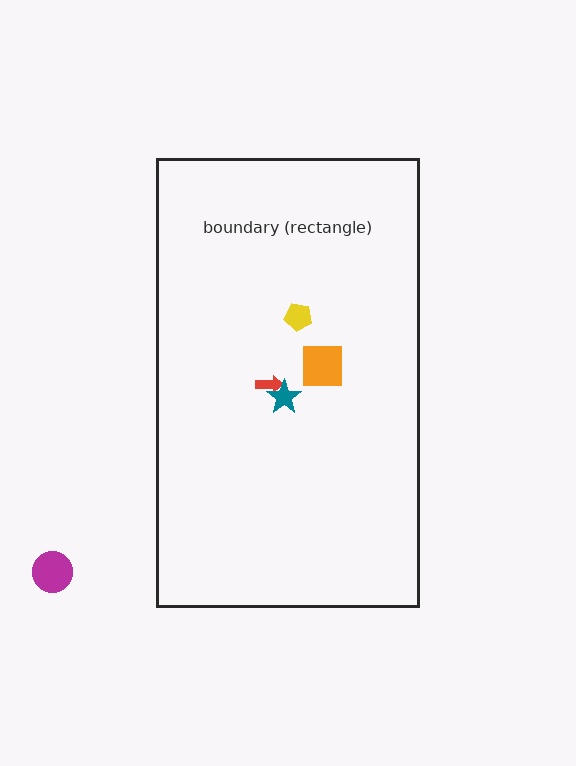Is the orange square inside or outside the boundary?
Inside.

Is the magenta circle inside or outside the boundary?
Outside.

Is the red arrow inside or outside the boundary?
Inside.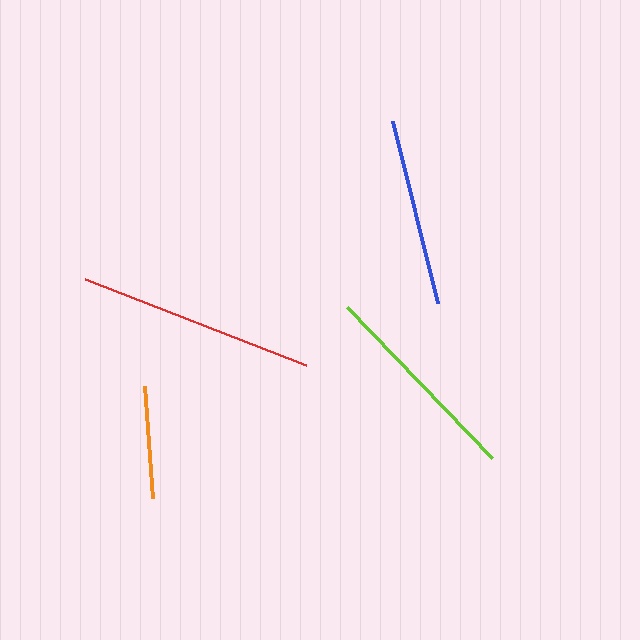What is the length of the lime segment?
The lime segment is approximately 209 pixels long.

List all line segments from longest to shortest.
From longest to shortest: red, lime, blue, orange.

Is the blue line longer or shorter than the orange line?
The blue line is longer than the orange line.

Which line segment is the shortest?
The orange line is the shortest at approximately 112 pixels.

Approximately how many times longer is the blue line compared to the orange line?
The blue line is approximately 1.7 times the length of the orange line.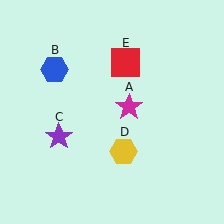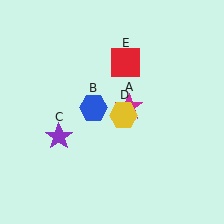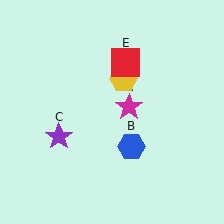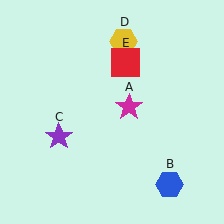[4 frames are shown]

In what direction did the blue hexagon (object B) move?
The blue hexagon (object B) moved down and to the right.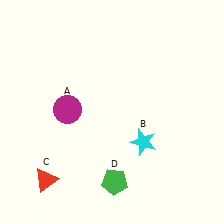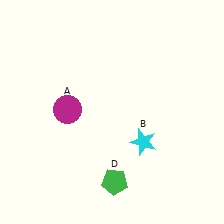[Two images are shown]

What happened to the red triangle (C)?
The red triangle (C) was removed in Image 2. It was in the bottom-left area of Image 1.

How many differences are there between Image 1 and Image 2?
There is 1 difference between the two images.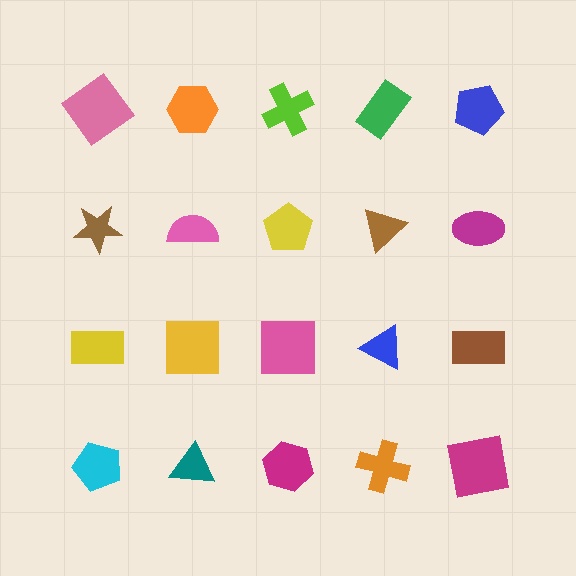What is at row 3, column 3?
A pink square.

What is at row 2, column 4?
A brown triangle.